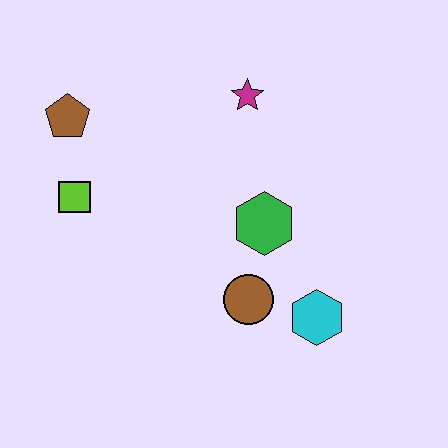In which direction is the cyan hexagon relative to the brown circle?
The cyan hexagon is to the right of the brown circle.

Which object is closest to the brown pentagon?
The lime square is closest to the brown pentagon.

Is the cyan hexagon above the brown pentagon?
No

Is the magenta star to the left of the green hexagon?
Yes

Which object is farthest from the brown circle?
The brown pentagon is farthest from the brown circle.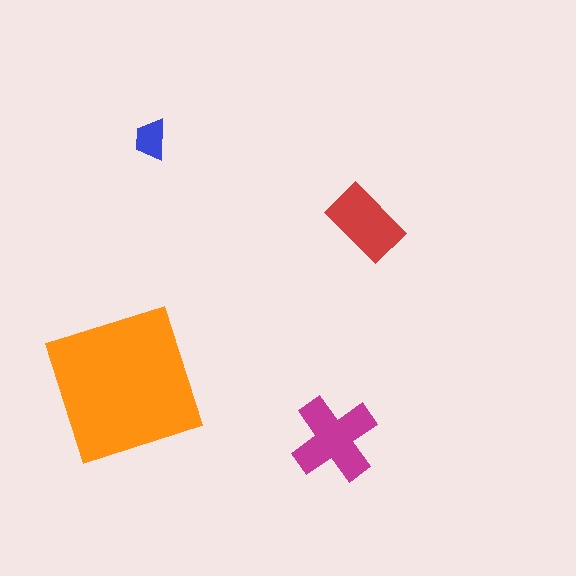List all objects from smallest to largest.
The blue trapezoid, the red rectangle, the magenta cross, the orange square.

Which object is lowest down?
The magenta cross is bottommost.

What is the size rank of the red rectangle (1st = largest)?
3rd.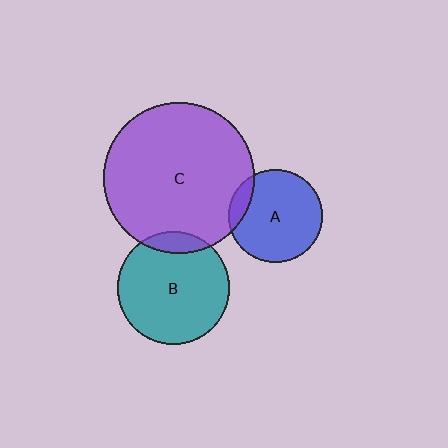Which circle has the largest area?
Circle C (purple).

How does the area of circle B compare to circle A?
Approximately 1.4 times.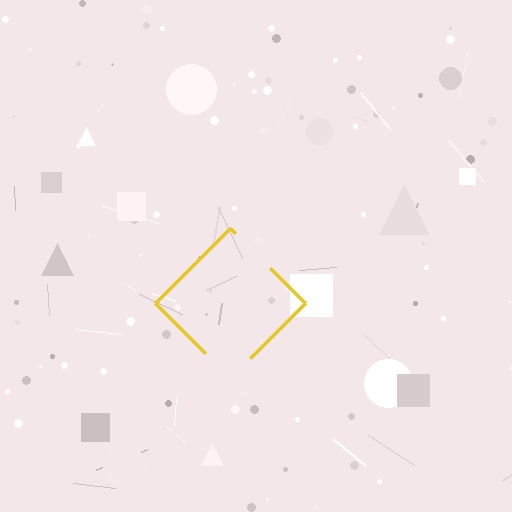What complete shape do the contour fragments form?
The contour fragments form a diamond.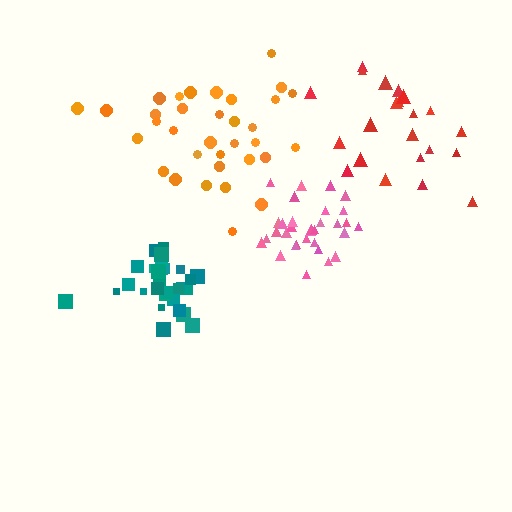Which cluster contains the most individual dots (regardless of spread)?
Orange (34).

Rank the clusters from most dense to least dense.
pink, teal, orange, red.